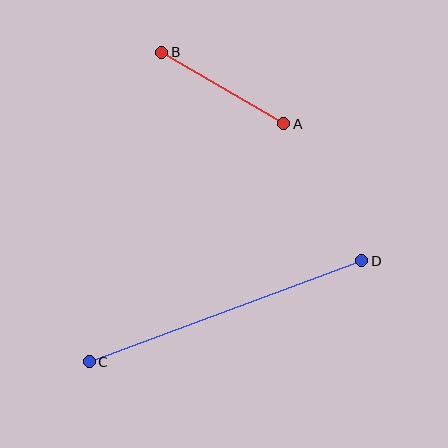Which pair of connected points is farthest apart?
Points C and D are farthest apart.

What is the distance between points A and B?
The distance is approximately 142 pixels.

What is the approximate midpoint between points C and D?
The midpoint is at approximately (225, 311) pixels.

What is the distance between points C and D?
The distance is approximately 290 pixels.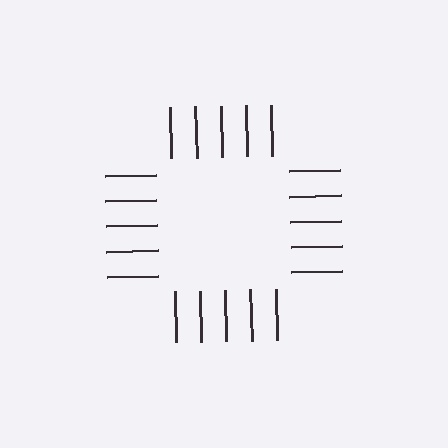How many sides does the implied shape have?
4 sides — the line-ends trace a square.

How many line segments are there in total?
20 — 5 along each of the 4 edges.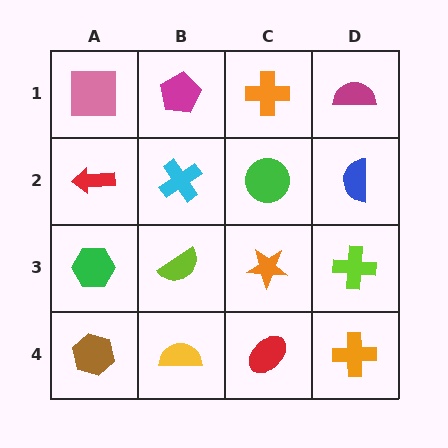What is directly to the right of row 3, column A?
A lime semicircle.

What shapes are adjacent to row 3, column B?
A cyan cross (row 2, column B), a yellow semicircle (row 4, column B), a green hexagon (row 3, column A), an orange star (row 3, column C).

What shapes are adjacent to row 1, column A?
A red arrow (row 2, column A), a magenta pentagon (row 1, column B).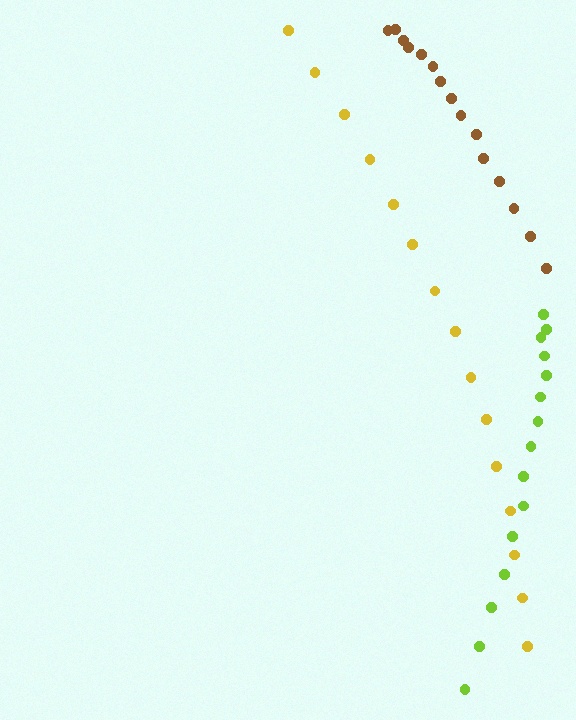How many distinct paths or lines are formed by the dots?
There are 3 distinct paths.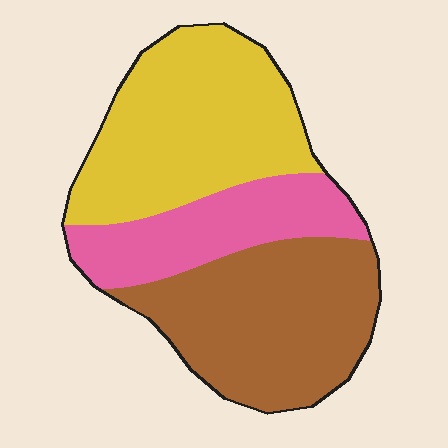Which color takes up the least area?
Pink, at roughly 20%.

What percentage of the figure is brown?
Brown takes up about three eighths (3/8) of the figure.